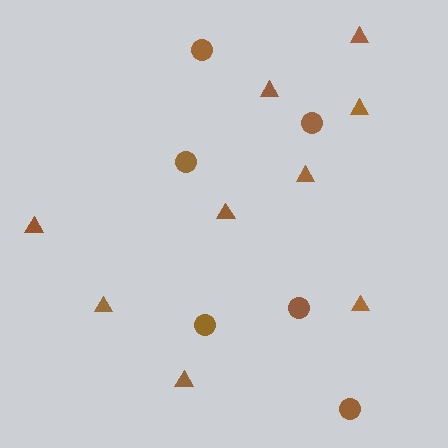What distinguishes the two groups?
There are 2 groups: one group of triangles (9) and one group of circles (6).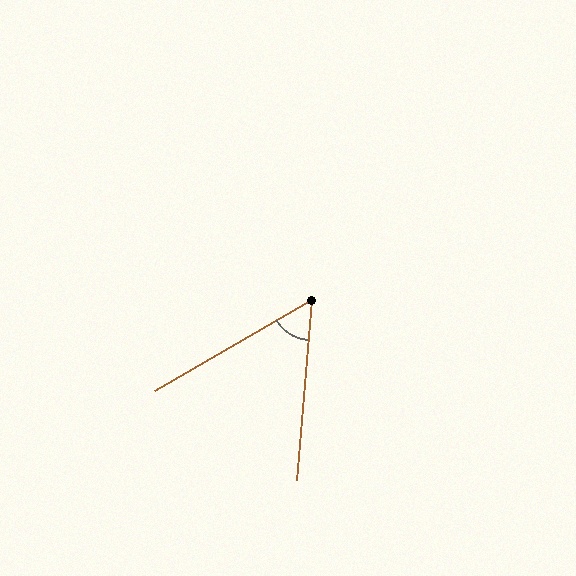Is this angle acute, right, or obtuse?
It is acute.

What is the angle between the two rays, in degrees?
Approximately 55 degrees.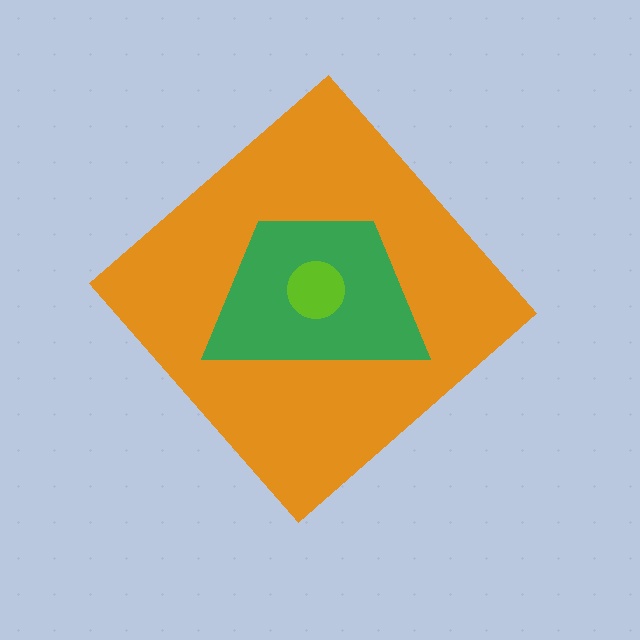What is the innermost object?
The lime circle.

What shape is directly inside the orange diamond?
The green trapezoid.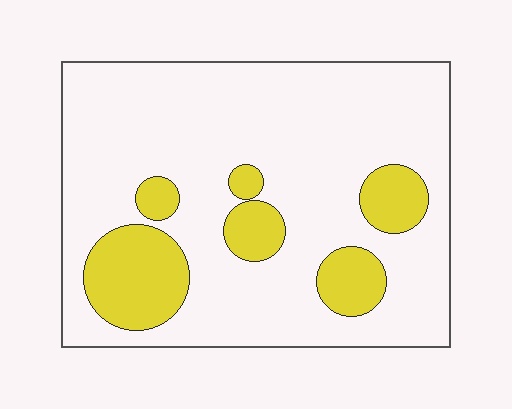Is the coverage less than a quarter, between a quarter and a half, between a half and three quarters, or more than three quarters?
Less than a quarter.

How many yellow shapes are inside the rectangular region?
6.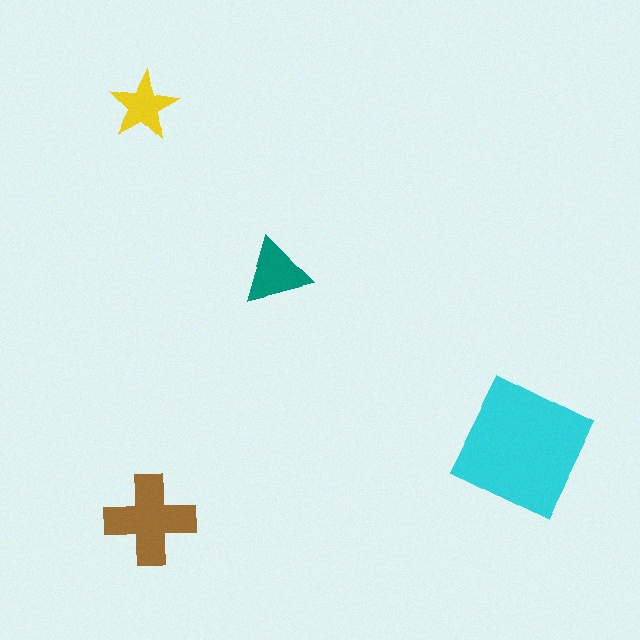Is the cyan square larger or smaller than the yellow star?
Larger.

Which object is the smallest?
The yellow star.